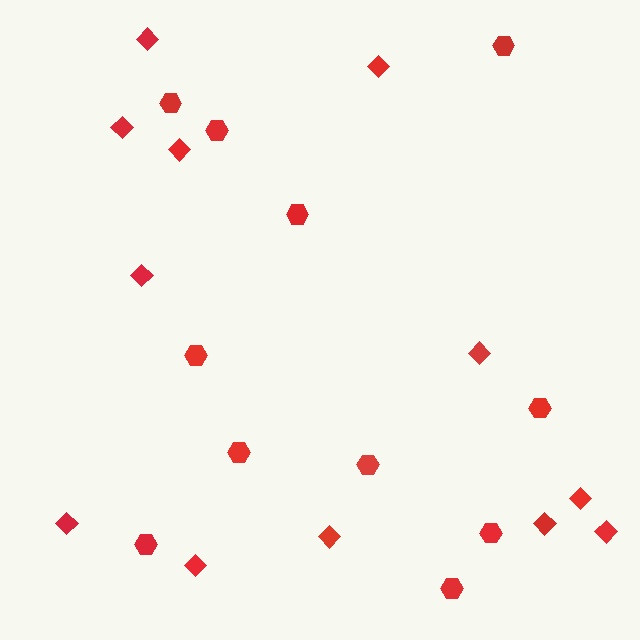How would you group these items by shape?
There are 2 groups: one group of hexagons (11) and one group of diamonds (12).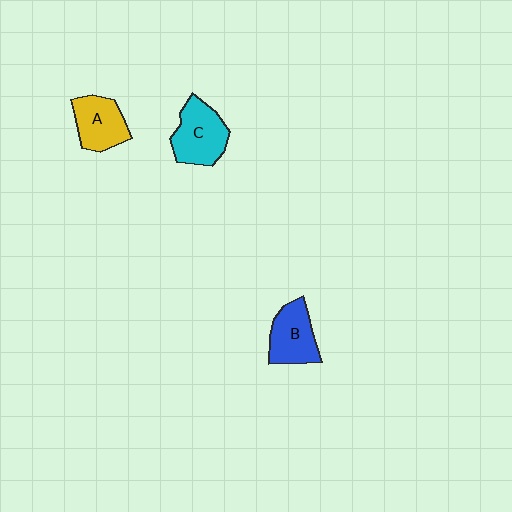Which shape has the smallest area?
Shape A (yellow).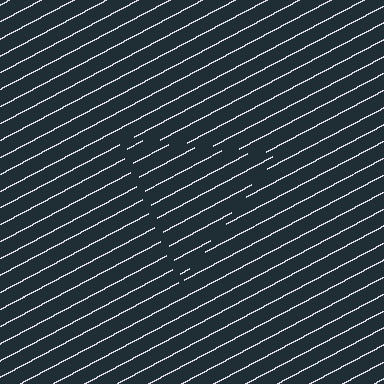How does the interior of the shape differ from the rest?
The interior of the shape contains the same grating, shifted by half a period — the contour is defined by the phase discontinuity where line-ends from the inner and outer gratings abut.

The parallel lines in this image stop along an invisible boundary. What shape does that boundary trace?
An illusory triangle. The interior of the shape contains the same grating, shifted by half a period — the contour is defined by the phase discontinuity where line-ends from the inner and outer gratings abut.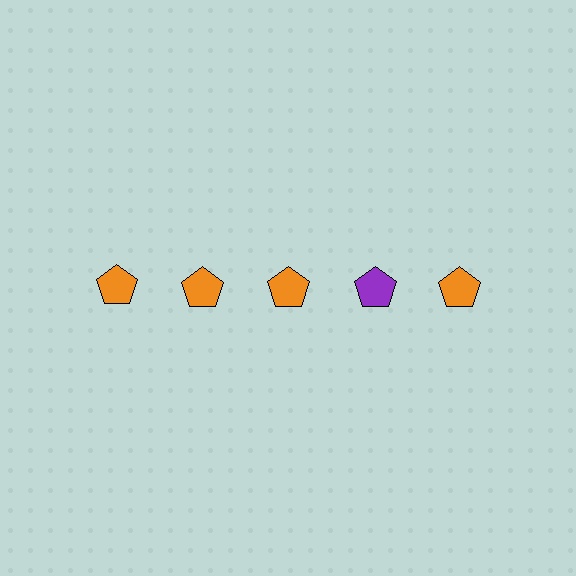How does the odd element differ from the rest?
It has a different color: purple instead of orange.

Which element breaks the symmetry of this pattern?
The purple pentagon in the top row, second from right column breaks the symmetry. All other shapes are orange pentagons.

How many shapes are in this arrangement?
There are 5 shapes arranged in a grid pattern.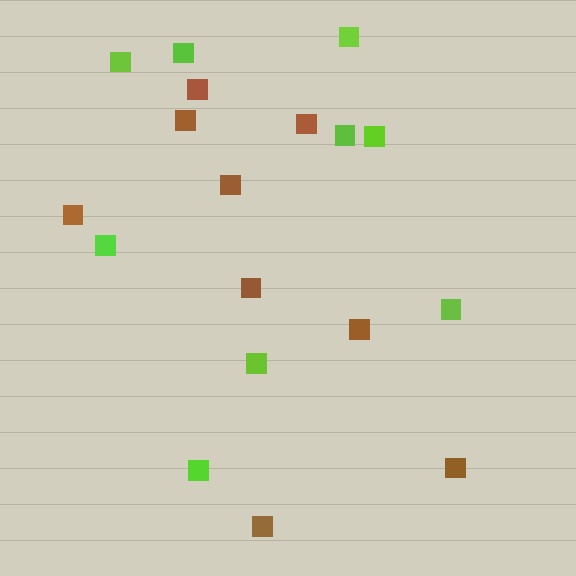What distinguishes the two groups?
There are 2 groups: one group of brown squares (9) and one group of lime squares (9).